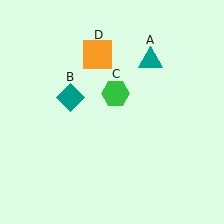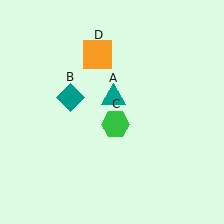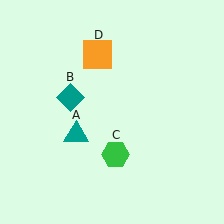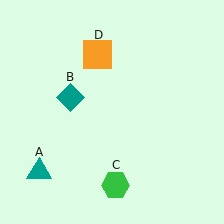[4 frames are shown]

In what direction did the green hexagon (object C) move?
The green hexagon (object C) moved down.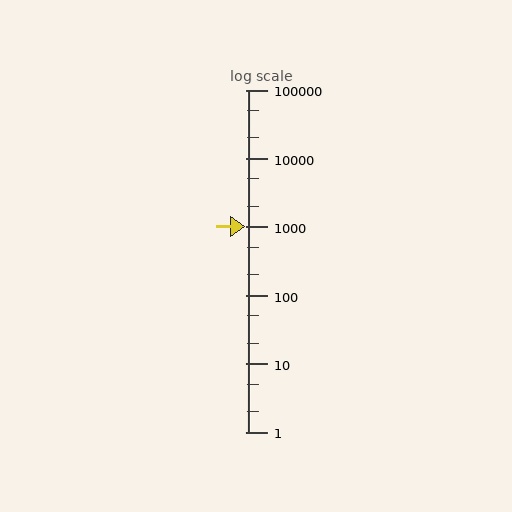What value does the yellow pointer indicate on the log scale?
The pointer indicates approximately 1000.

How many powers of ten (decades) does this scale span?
The scale spans 5 decades, from 1 to 100000.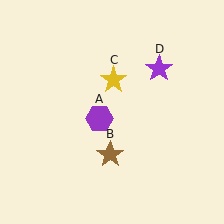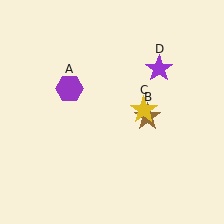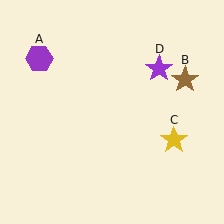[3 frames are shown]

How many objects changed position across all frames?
3 objects changed position: purple hexagon (object A), brown star (object B), yellow star (object C).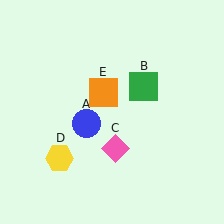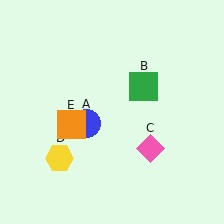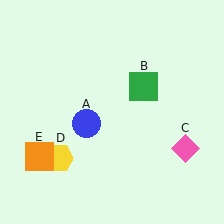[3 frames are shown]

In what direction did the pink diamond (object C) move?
The pink diamond (object C) moved right.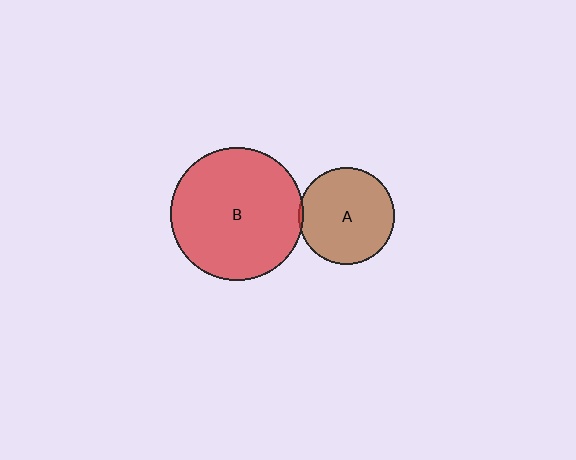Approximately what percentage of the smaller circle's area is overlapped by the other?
Approximately 5%.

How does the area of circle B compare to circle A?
Approximately 1.9 times.